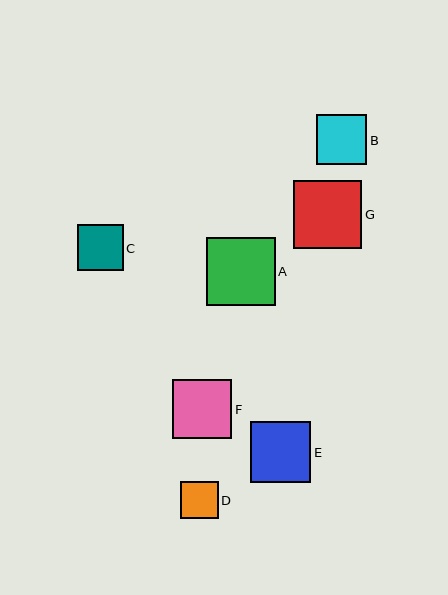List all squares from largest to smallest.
From largest to smallest: A, G, E, F, B, C, D.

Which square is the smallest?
Square D is the smallest with a size of approximately 38 pixels.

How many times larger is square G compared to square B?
Square G is approximately 1.4 times the size of square B.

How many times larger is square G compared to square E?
Square G is approximately 1.1 times the size of square E.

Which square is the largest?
Square A is the largest with a size of approximately 69 pixels.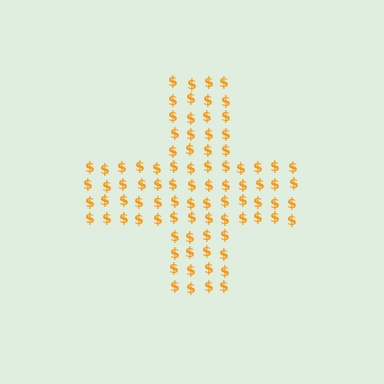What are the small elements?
The small elements are dollar signs.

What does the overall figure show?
The overall figure shows a cross.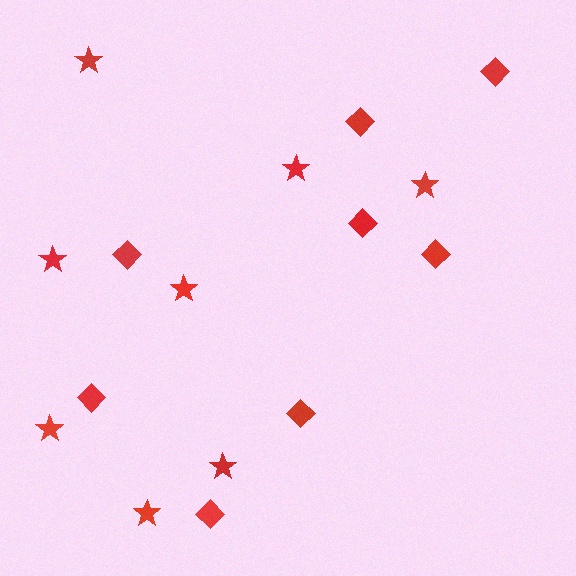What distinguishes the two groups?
There are 2 groups: one group of diamonds (8) and one group of stars (8).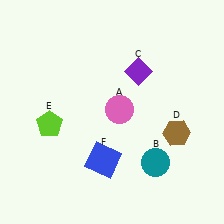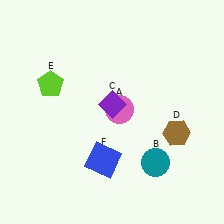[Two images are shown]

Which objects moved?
The objects that moved are: the purple diamond (C), the lime pentagon (E).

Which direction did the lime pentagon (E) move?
The lime pentagon (E) moved up.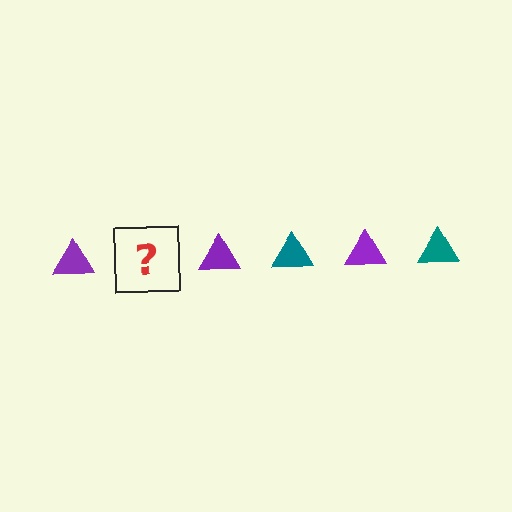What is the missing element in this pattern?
The missing element is a teal triangle.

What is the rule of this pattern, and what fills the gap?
The rule is that the pattern cycles through purple, teal triangles. The gap should be filled with a teal triangle.